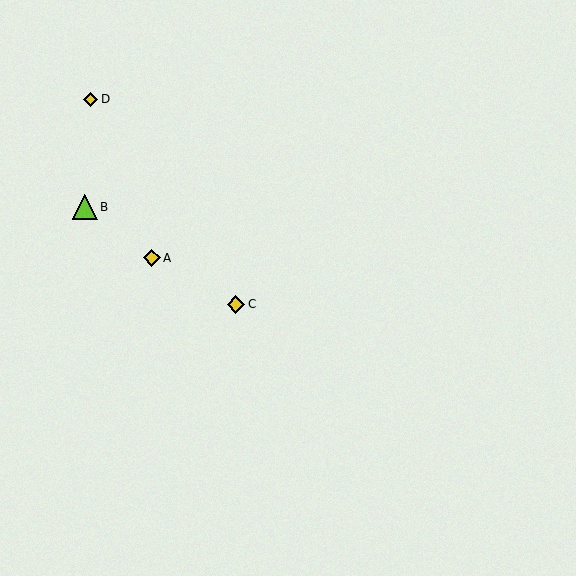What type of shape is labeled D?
Shape D is a yellow diamond.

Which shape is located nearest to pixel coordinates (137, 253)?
The yellow diamond (labeled A) at (152, 258) is nearest to that location.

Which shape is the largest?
The lime triangle (labeled B) is the largest.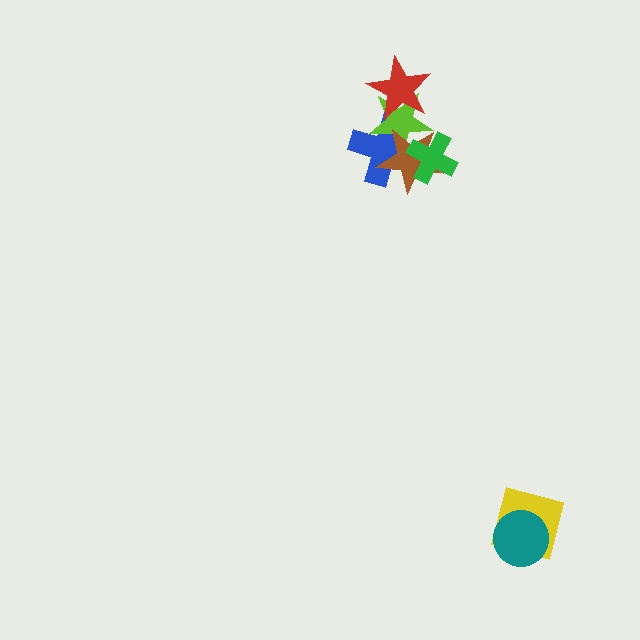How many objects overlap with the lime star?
4 objects overlap with the lime star.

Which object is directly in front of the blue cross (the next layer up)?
The lime star is directly in front of the blue cross.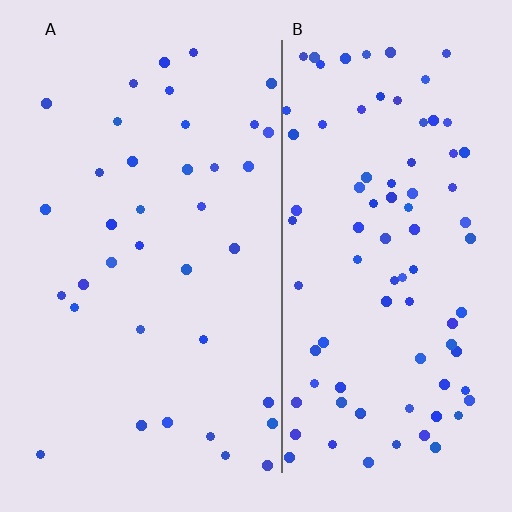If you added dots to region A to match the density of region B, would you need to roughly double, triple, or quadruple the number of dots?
Approximately double.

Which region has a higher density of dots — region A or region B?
B (the right).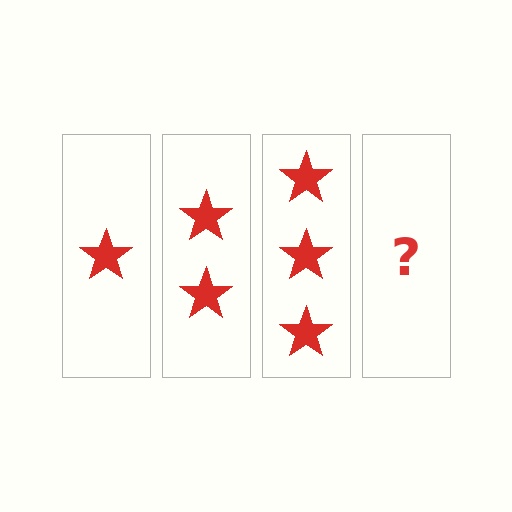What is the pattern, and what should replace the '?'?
The pattern is that each step adds one more star. The '?' should be 4 stars.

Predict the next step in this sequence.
The next step is 4 stars.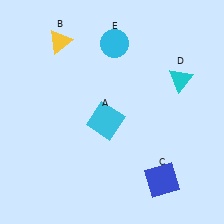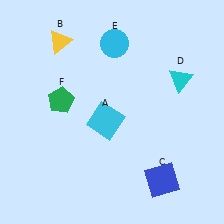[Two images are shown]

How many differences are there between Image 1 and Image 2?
There is 1 difference between the two images.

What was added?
A green pentagon (F) was added in Image 2.